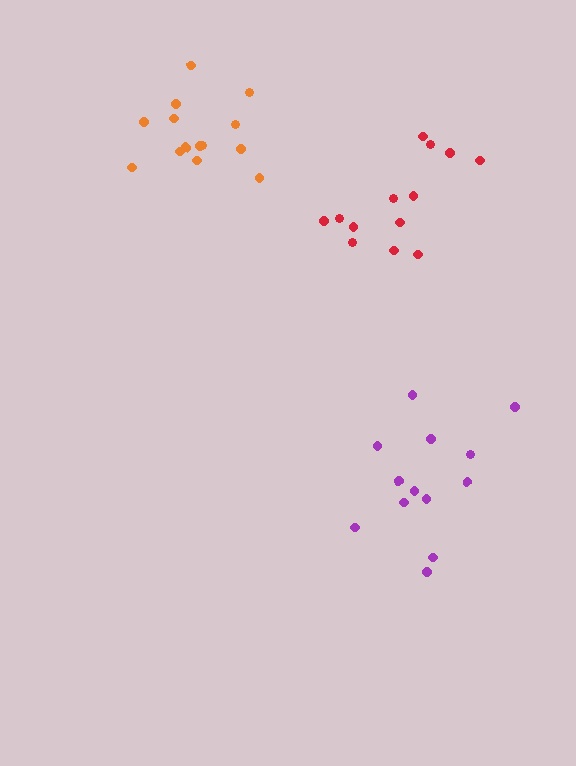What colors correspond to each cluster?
The clusters are colored: orange, purple, red.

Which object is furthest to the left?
The orange cluster is leftmost.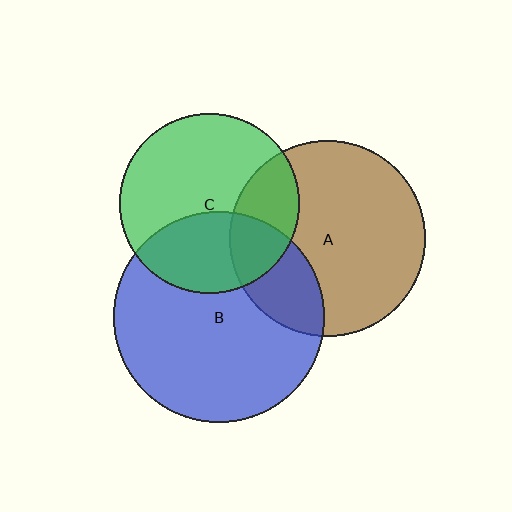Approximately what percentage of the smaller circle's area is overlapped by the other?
Approximately 35%.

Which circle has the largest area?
Circle B (blue).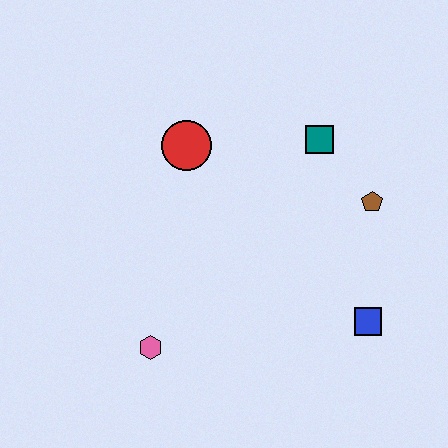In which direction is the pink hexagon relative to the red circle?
The pink hexagon is below the red circle.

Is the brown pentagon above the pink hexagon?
Yes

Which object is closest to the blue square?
The brown pentagon is closest to the blue square.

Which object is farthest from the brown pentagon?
The pink hexagon is farthest from the brown pentagon.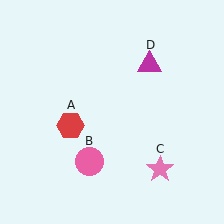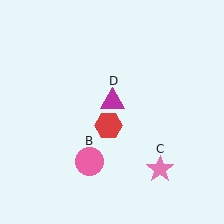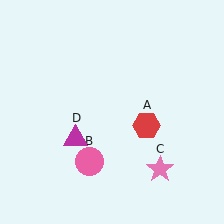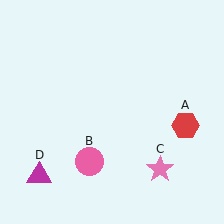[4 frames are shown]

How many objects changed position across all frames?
2 objects changed position: red hexagon (object A), magenta triangle (object D).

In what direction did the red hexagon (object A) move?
The red hexagon (object A) moved right.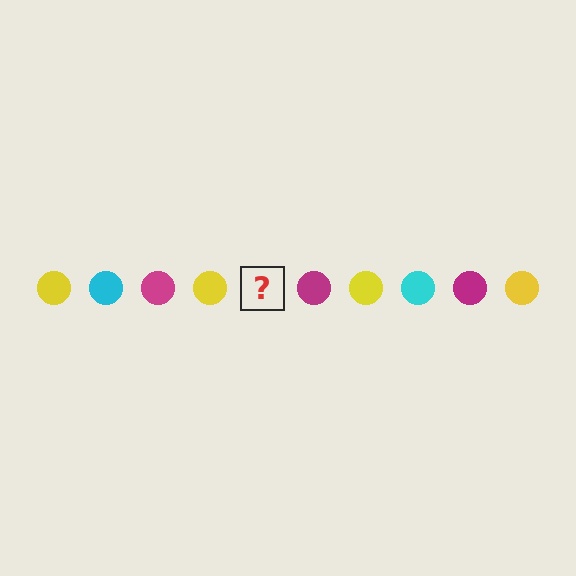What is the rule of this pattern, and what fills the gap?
The rule is that the pattern cycles through yellow, cyan, magenta circles. The gap should be filled with a cyan circle.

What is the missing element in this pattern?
The missing element is a cyan circle.